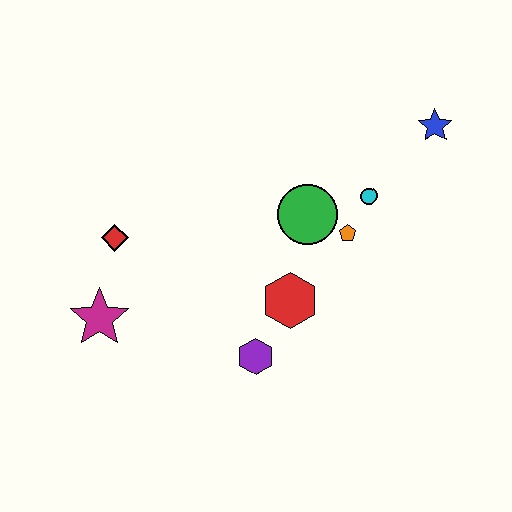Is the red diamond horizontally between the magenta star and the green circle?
Yes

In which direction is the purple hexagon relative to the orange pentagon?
The purple hexagon is below the orange pentagon.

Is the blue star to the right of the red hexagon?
Yes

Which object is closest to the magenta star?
The red diamond is closest to the magenta star.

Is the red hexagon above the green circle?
No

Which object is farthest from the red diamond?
The blue star is farthest from the red diamond.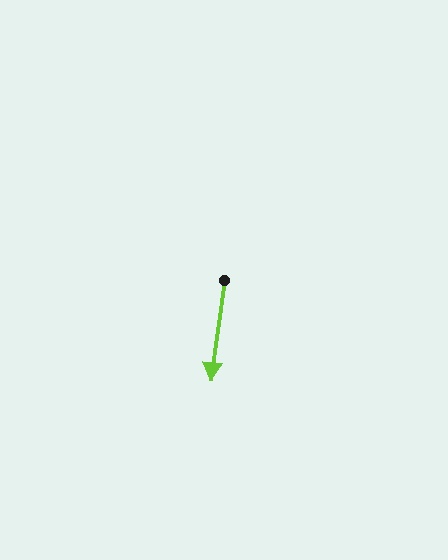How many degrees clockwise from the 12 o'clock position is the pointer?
Approximately 188 degrees.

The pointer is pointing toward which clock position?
Roughly 6 o'clock.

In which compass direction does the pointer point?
South.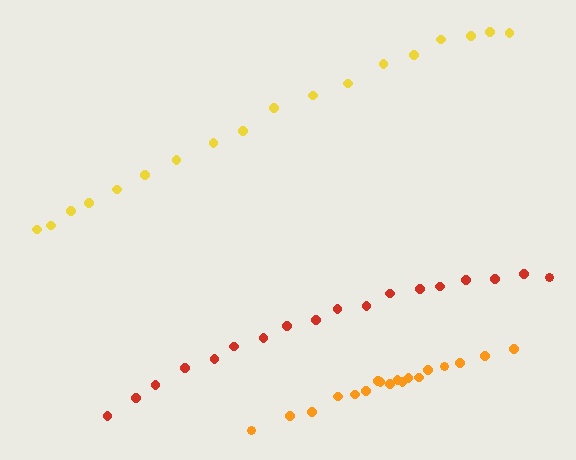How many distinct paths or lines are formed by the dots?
There are 3 distinct paths.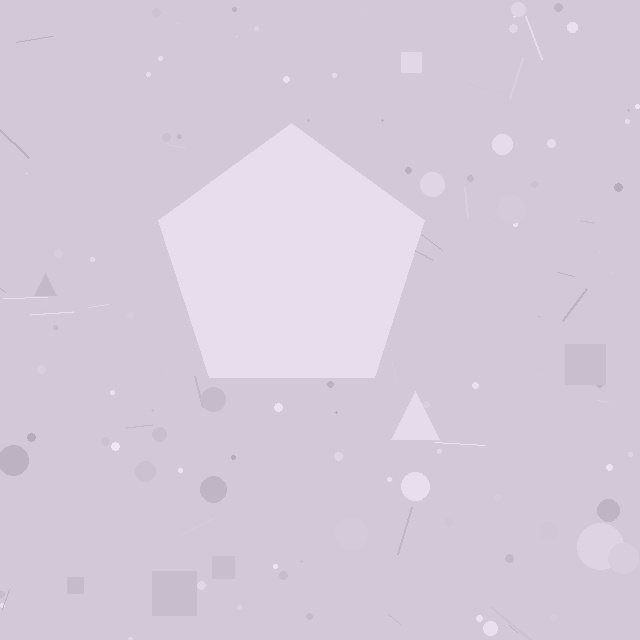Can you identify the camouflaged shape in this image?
The camouflaged shape is a pentagon.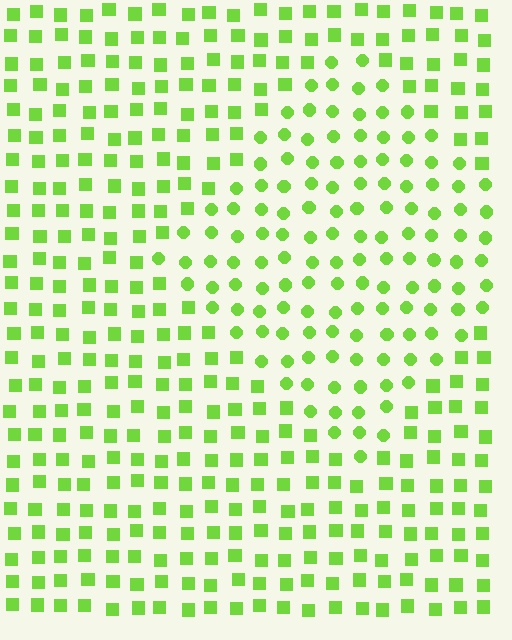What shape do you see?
I see a diamond.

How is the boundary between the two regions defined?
The boundary is defined by a change in element shape: circles inside vs. squares outside. All elements share the same color and spacing.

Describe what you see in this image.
The image is filled with small lime elements arranged in a uniform grid. A diamond-shaped region contains circles, while the surrounding area contains squares. The boundary is defined purely by the change in element shape.